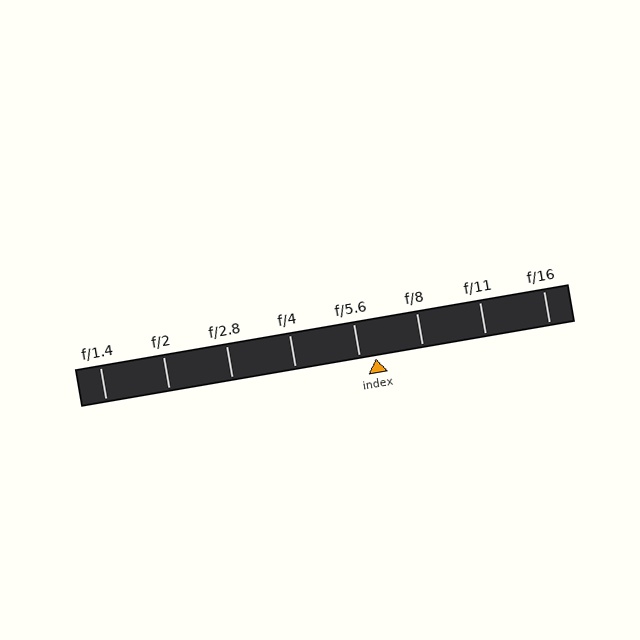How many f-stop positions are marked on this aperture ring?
There are 8 f-stop positions marked.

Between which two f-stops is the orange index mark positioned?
The index mark is between f/5.6 and f/8.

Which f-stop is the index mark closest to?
The index mark is closest to f/5.6.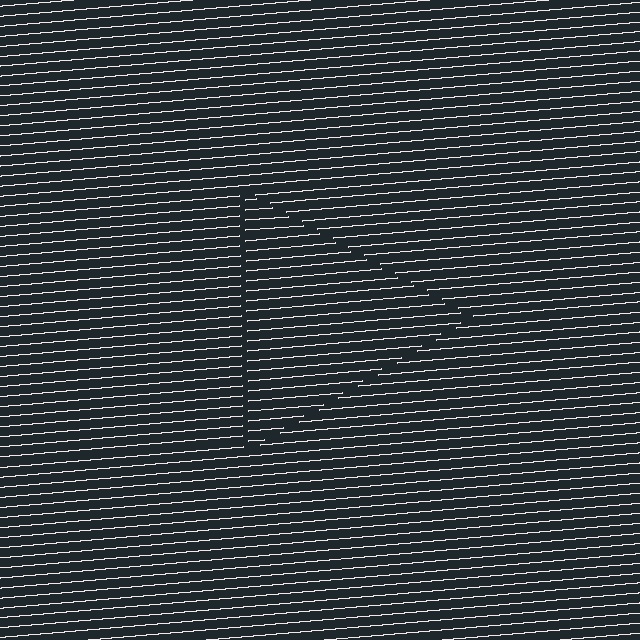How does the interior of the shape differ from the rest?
The interior of the shape contains the same grating, shifted by half a period — the contour is defined by the phase discontinuity where line-ends from the inner and outer gratings abut.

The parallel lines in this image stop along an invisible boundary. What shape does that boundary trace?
An illusory triangle. The interior of the shape contains the same grating, shifted by half a period — the contour is defined by the phase discontinuity where line-ends from the inner and outer gratings abut.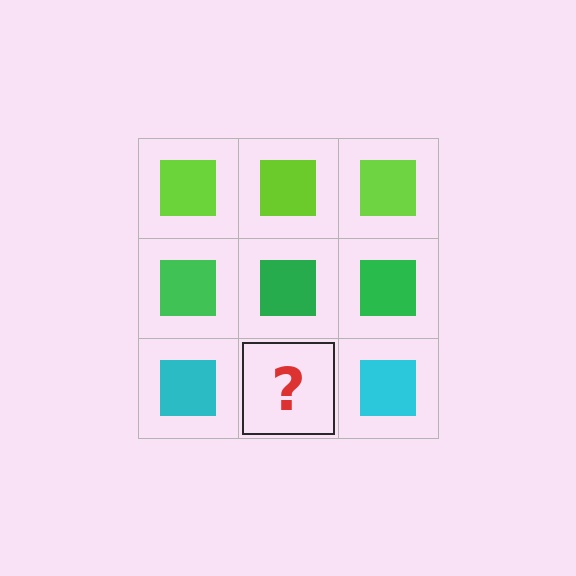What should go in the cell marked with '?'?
The missing cell should contain a cyan square.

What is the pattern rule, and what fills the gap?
The rule is that each row has a consistent color. The gap should be filled with a cyan square.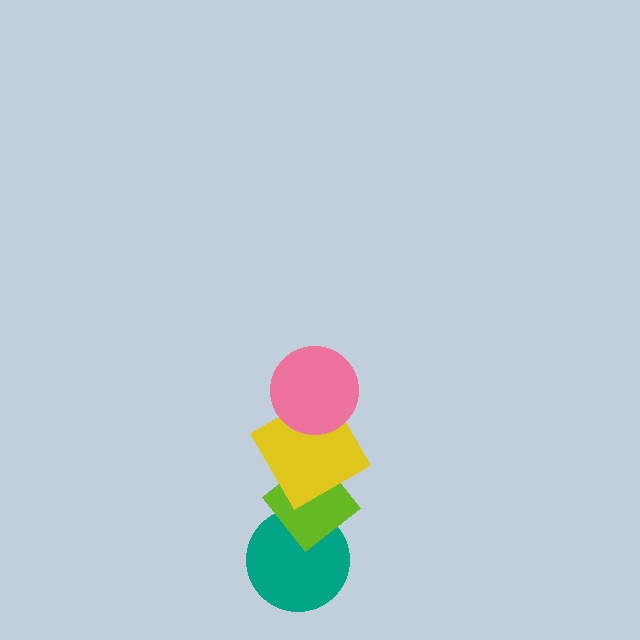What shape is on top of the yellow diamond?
The pink circle is on top of the yellow diamond.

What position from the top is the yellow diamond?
The yellow diamond is 2nd from the top.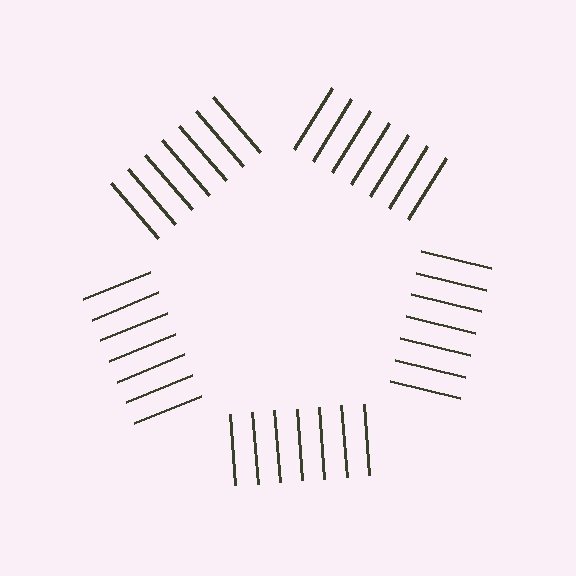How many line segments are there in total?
35 — 7 along each of the 5 edges.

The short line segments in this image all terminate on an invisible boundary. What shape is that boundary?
An illusory pentagon — the line segments terminate on its edges but no continuous stroke is drawn.